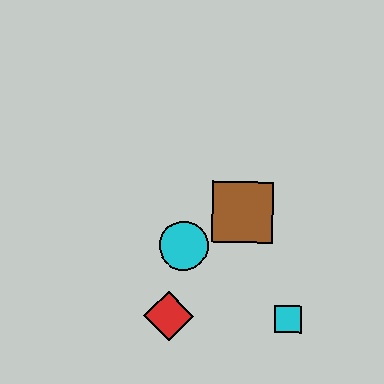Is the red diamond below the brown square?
Yes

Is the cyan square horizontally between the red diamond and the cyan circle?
No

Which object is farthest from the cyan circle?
The cyan square is farthest from the cyan circle.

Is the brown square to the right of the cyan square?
No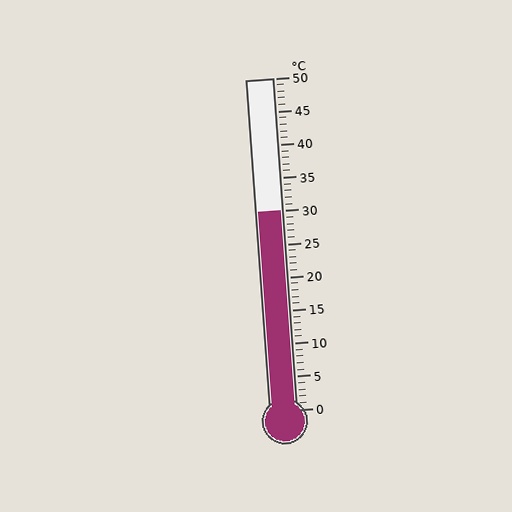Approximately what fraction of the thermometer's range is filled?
The thermometer is filled to approximately 60% of its range.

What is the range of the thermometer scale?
The thermometer scale ranges from 0°C to 50°C.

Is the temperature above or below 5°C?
The temperature is above 5°C.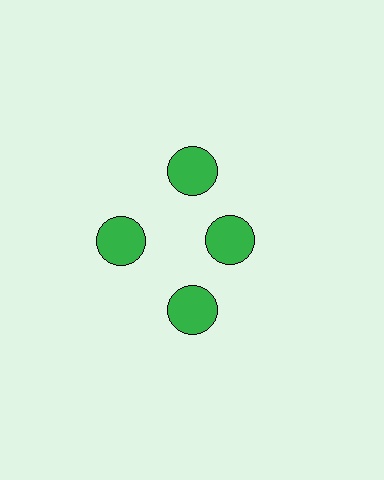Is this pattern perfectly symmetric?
No. The 4 green circles are arranged in a ring, but one element near the 3 o'clock position is pulled inward toward the center, breaking the 4-fold rotational symmetry.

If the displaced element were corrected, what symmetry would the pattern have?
It would have 4-fold rotational symmetry — the pattern would map onto itself every 90 degrees.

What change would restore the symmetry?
The symmetry would be restored by moving it outward, back onto the ring so that all 4 circles sit at equal angles and equal distance from the center.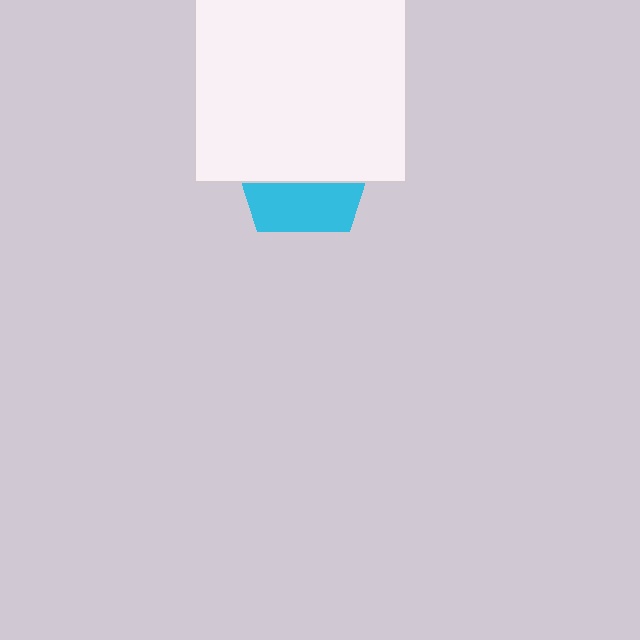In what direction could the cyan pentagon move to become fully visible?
The cyan pentagon could move down. That would shift it out from behind the white square entirely.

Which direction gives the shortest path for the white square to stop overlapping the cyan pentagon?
Moving up gives the shortest separation.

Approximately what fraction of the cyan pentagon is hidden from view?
Roughly 64% of the cyan pentagon is hidden behind the white square.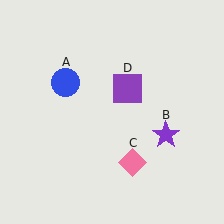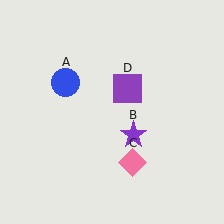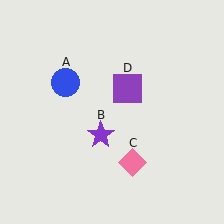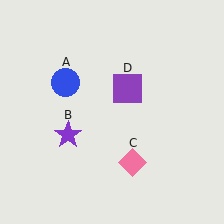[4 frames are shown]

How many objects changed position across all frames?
1 object changed position: purple star (object B).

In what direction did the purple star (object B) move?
The purple star (object B) moved left.